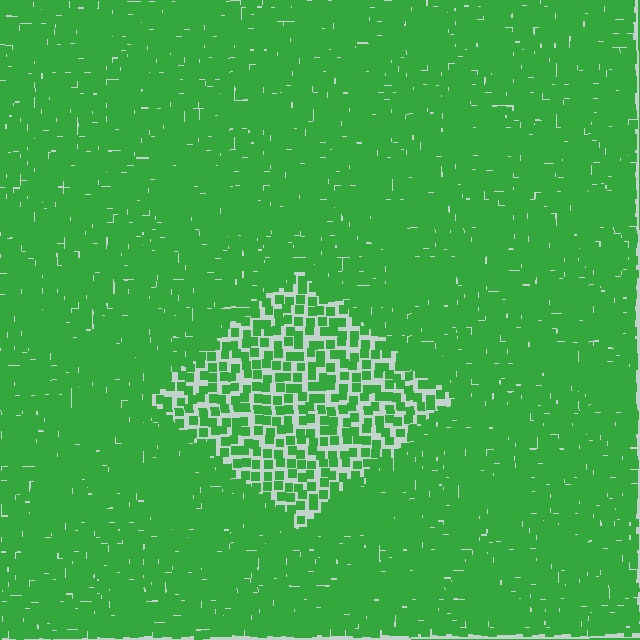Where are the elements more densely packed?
The elements are more densely packed outside the diamond boundary.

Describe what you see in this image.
The image contains small green elements arranged at two different densities. A diamond-shaped region is visible where the elements are less densely packed than the surrounding area.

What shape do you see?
I see a diamond.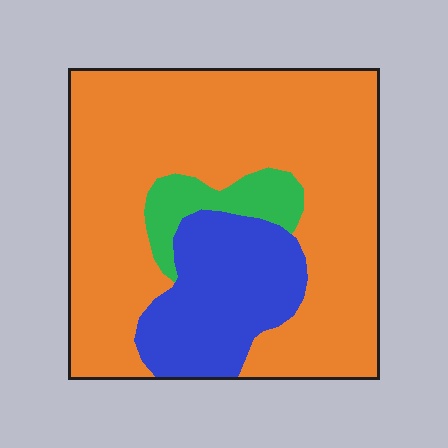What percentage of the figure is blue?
Blue takes up about one fifth (1/5) of the figure.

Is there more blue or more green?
Blue.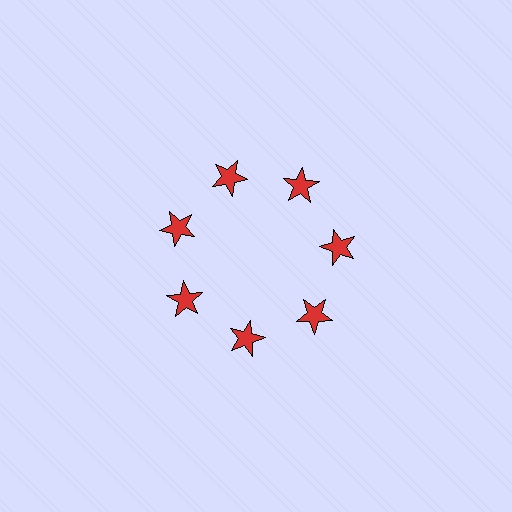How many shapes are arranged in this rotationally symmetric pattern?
There are 7 shapes, arranged in 7 groups of 1.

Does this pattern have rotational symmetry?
Yes, this pattern has 7-fold rotational symmetry. It looks the same after rotating 51 degrees around the center.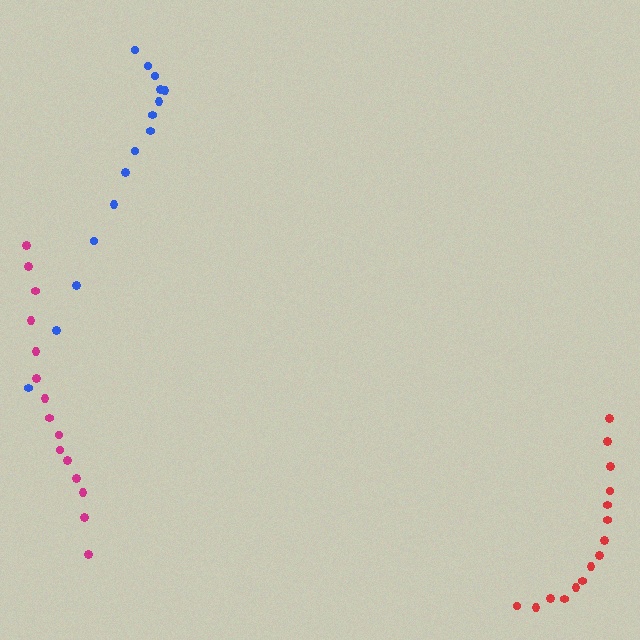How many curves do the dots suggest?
There are 3 distinct paths.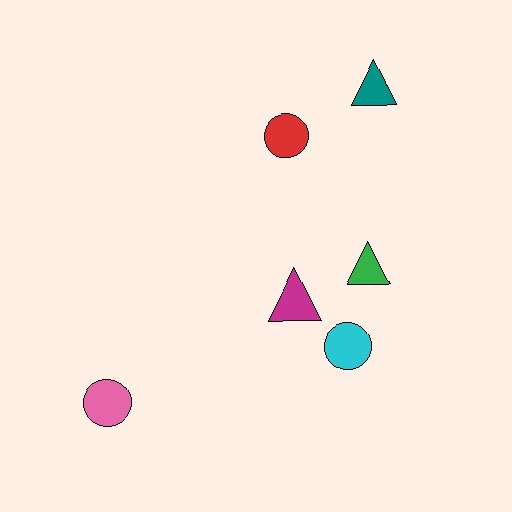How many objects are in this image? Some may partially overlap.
There are 6 objects.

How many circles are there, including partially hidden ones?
There are 3 circles.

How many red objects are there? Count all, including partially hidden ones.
There is 1 red object.